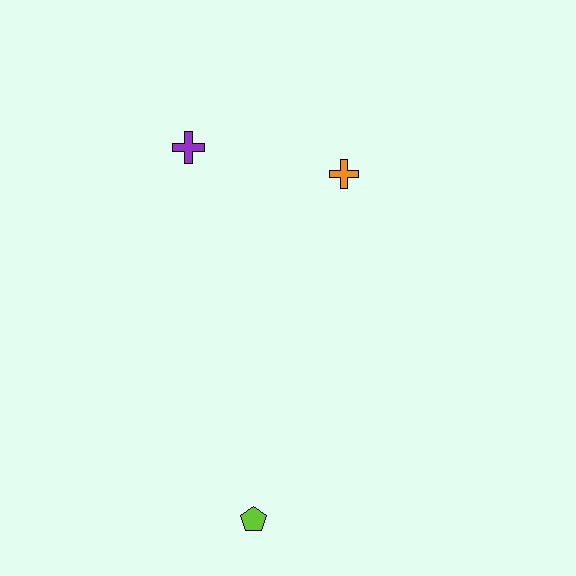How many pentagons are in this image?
There is 1 pentagon.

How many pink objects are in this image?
There are no pink objects.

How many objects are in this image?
There are 3 objects.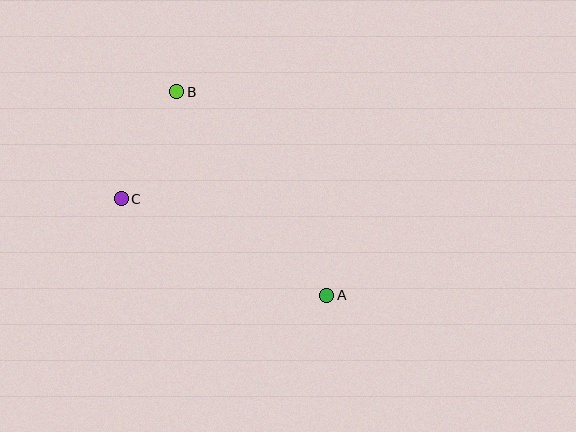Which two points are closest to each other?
Points B and C are closest to each other.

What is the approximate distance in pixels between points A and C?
The distance between A and C is approximately 227 pixels.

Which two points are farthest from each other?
Points A and B are farthest from each other.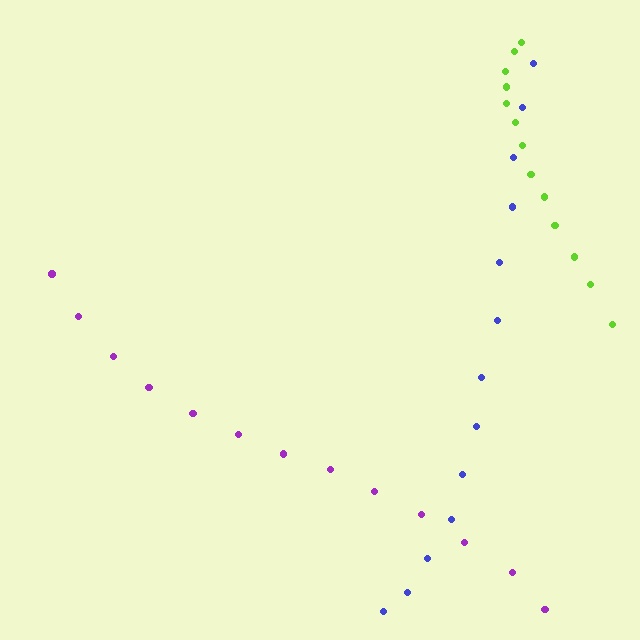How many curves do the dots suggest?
There are 3 distinct paths.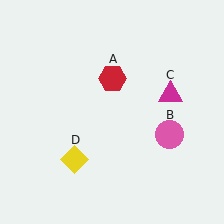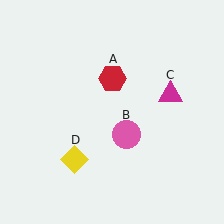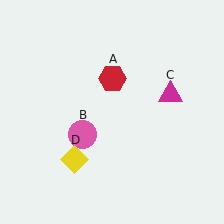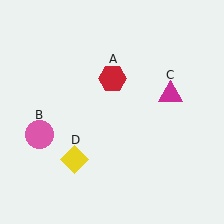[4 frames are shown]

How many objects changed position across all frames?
1 object changed position: pink circle (object B).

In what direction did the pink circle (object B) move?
The pink circle (object B) moved left.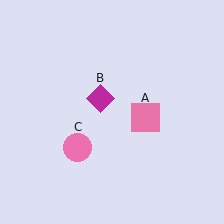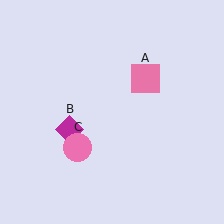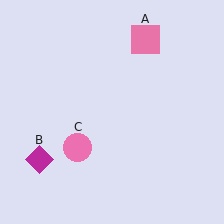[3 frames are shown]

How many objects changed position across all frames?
2 objects changed position: pink square (object A), magenta diamond (object B).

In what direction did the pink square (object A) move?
The pink square (object A) moved up.